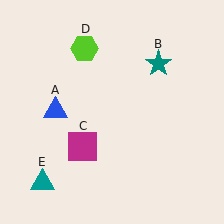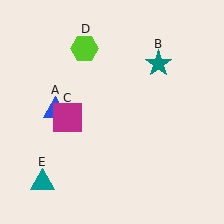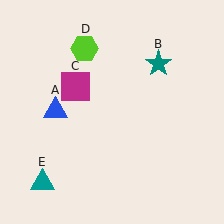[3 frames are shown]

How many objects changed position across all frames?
1 object changed position: magenta square (object C).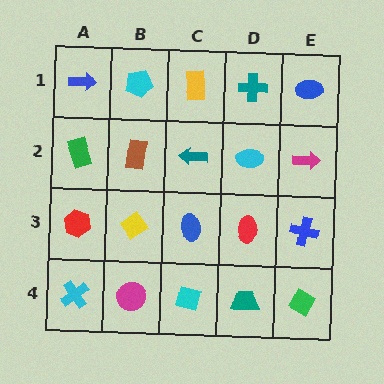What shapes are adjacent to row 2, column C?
A yellow rectangle (row 1, column C), a blue ellipse (row 3, column C), a brown rectangle (row 2, column B), a cyan ellipse (row 2, column D).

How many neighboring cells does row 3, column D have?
4.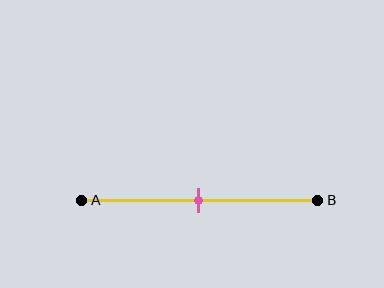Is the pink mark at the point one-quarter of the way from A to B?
No, the mark is at about 50% from A, not at the 25% one-quarter point.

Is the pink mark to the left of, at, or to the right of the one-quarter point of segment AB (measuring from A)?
The pink mark is to the right of the one-quarter point of segment AB.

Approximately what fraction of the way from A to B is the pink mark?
The pink mark is approximately 50% of the way from A to B.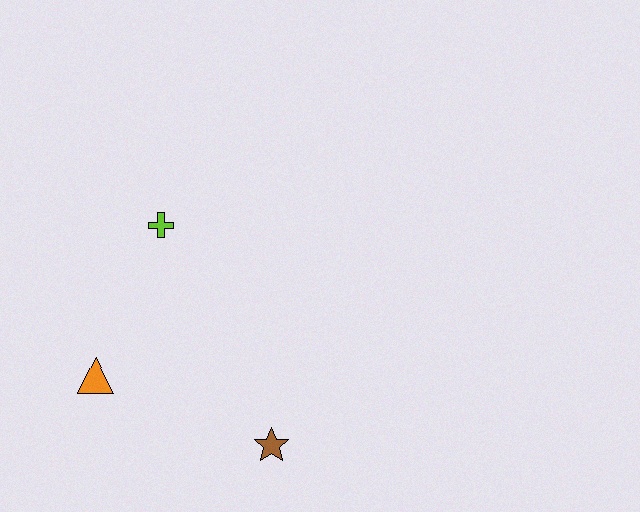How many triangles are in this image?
There is 1 triangle.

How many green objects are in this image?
There are no green objects.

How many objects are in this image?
There are 3 objects.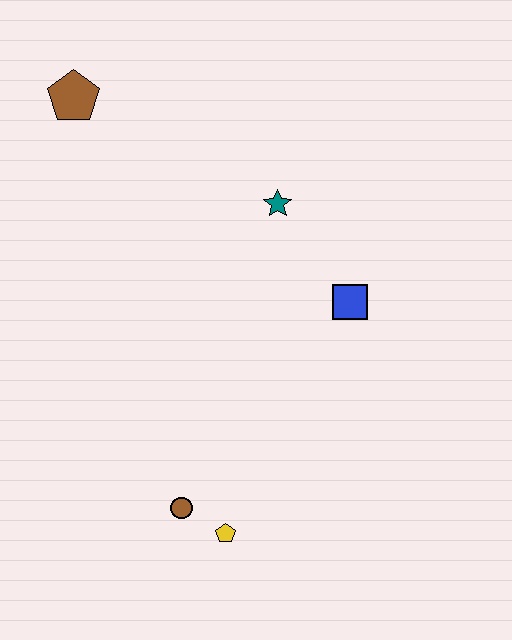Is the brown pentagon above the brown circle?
Yes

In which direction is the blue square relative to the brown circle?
The blue square is above the brown circle.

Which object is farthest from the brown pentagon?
The yellow pentagon is farthest from the brown pentagon.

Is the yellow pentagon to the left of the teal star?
Yes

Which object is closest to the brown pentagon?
The teal star is closest to the brown pentagon.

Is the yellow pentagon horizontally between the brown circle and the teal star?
Yes